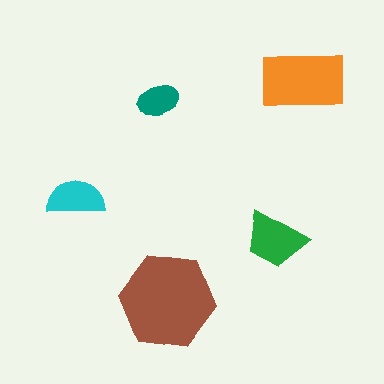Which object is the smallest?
The teal ellipse.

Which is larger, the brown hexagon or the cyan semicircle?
The brown hexagon.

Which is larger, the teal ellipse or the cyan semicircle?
The cyan semicircle.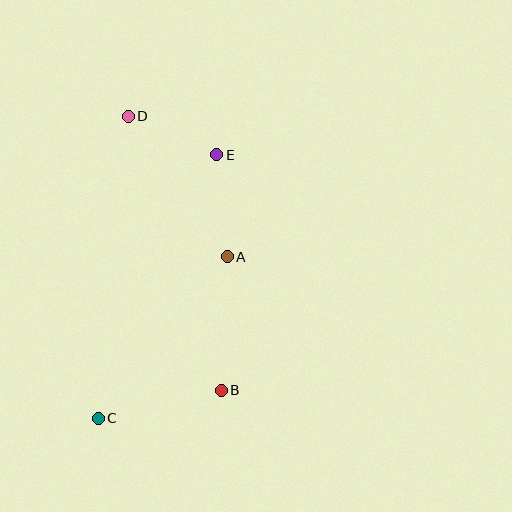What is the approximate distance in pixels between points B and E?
The distance between B and E is approximately 235 pixels.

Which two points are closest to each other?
Points D and E are closest to each other.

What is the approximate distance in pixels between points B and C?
The distance between B and C is approximately 126 pixels.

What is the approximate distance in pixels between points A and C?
The distance between A and C is approximately 207 pixels.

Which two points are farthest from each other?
Points C and D are farthest from each other.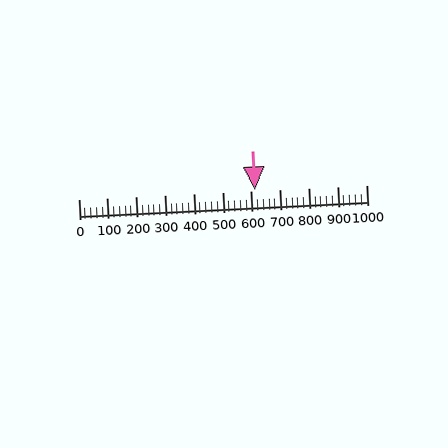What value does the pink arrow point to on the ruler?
The pink arrow points to approximately 613.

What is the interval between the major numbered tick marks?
The major tick marks are spaced 100 units apart.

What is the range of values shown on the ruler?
The ruler shows values from 0 to 1000.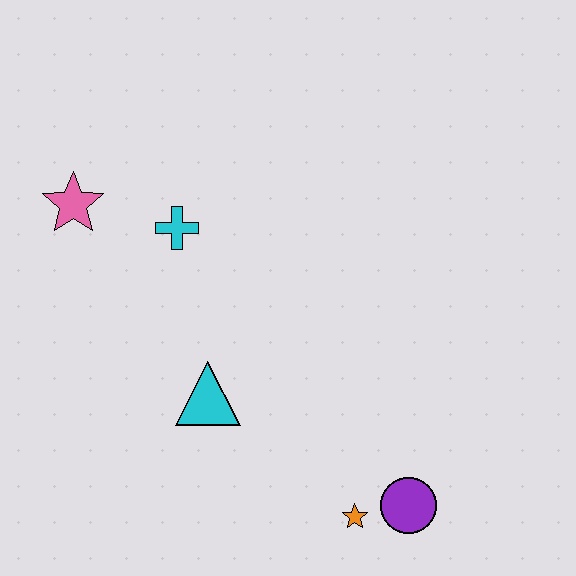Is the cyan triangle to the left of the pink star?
No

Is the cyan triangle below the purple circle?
No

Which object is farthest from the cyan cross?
The purple circle is farthest from the cyan cross.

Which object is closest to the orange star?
The purple circle is closest to the orange star.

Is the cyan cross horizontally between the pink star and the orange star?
Yes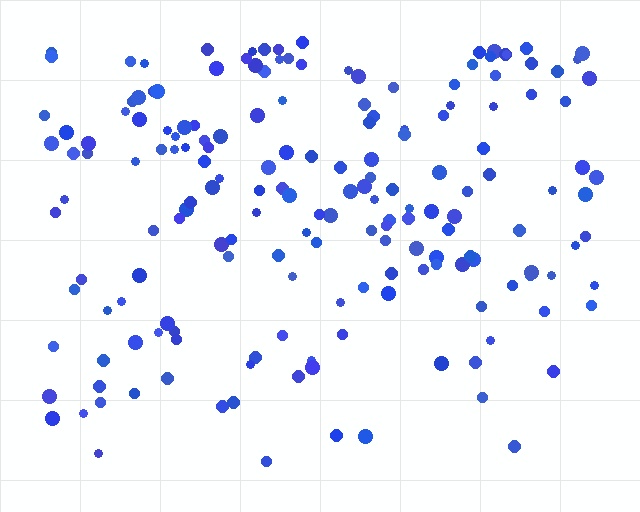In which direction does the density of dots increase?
From bottom to top, with the top side densest.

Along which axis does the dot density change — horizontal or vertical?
Vertical.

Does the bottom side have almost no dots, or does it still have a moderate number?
Still a moderate number, just noticeably fewer than the top.